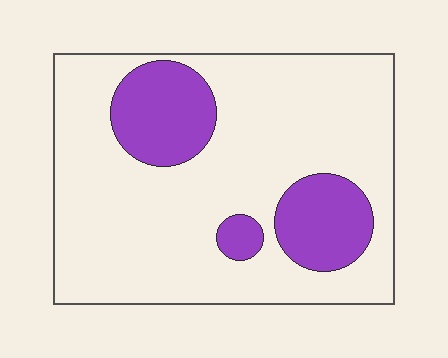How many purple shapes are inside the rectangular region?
3.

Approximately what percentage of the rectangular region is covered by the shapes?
Approximately 20%.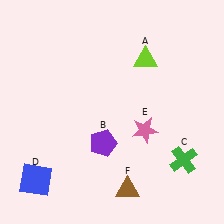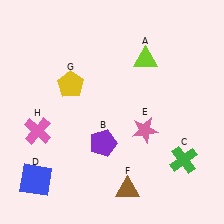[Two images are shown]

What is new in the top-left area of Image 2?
A yellow pentagon (G) was added in the top-left area of Image 2.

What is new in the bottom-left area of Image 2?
A pink cross (H) was added in the bottom-left area of Image 2.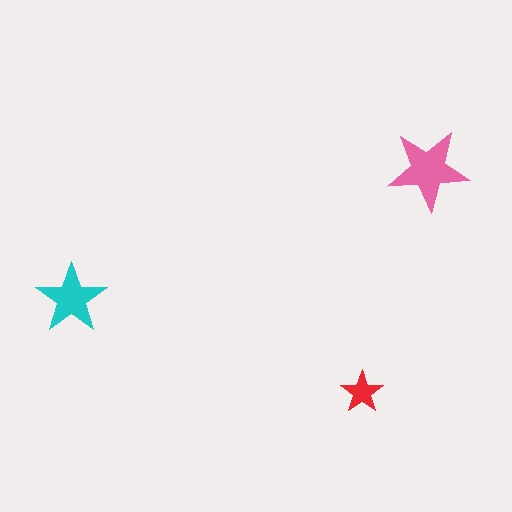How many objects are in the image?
There are 3 objects in the image.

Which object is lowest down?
The red star is bottommost.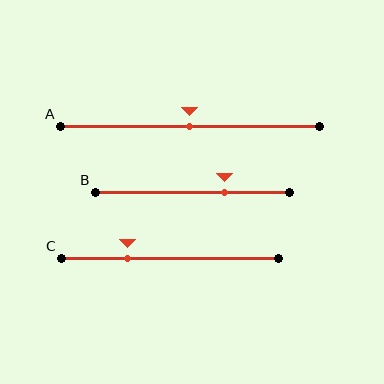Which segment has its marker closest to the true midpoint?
Segment A has its marker closest to the true midpoint.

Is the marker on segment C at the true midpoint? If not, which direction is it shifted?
No, the marker on segment C is shifted to the left by about 19% of the segment length.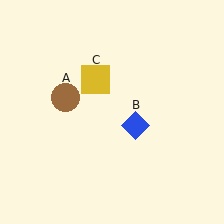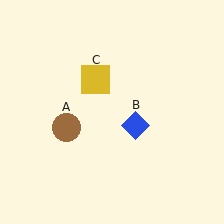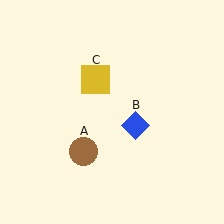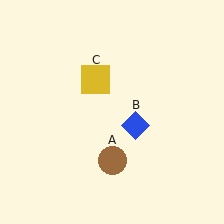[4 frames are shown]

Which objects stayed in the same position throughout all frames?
Blue diamond (object B) and yellow square (object C) remained stationary.